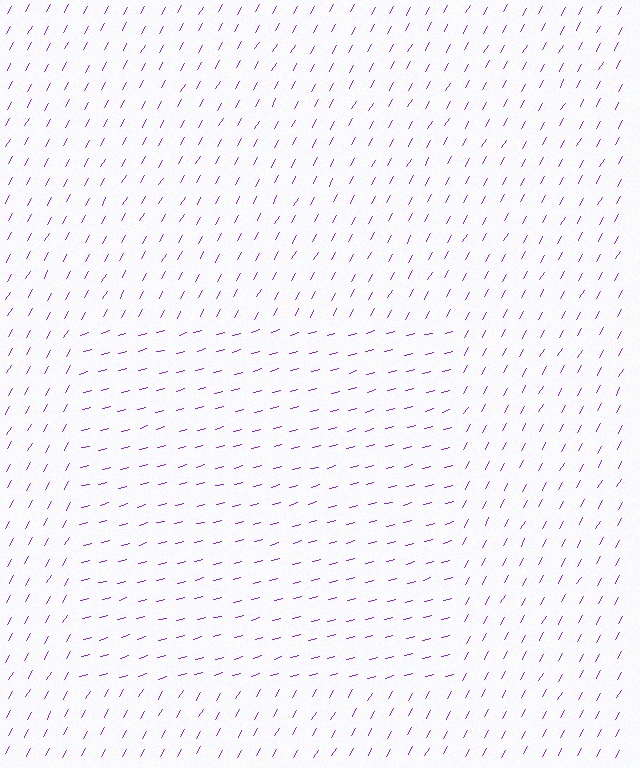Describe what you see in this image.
The image is filled with small purple line segments. A rectangle region in the image has lines oriented differently from the surrounding lines, creating a visible texture boundary.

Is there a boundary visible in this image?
Yes, there is a texture boundary formed by a change in line orientation.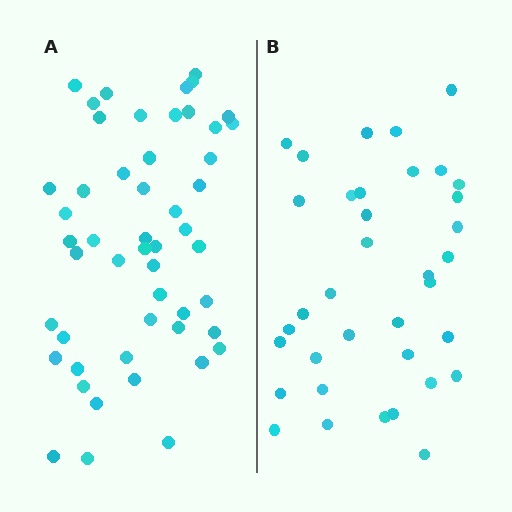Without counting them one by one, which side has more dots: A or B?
Region A (the left region) has more dots.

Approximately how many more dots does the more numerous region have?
Region A has approximately 15 more dots than region B.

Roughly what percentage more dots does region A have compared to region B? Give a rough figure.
About 40% more.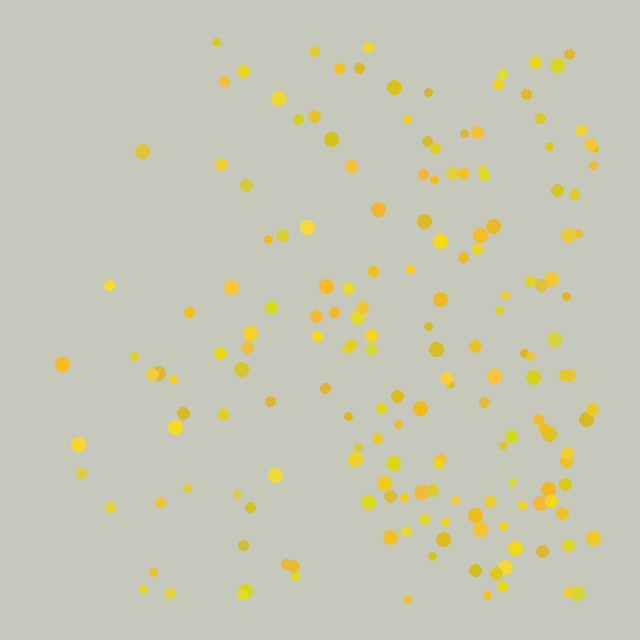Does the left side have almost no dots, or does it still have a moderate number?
Still a moderate number, just noticeably fewer than the right.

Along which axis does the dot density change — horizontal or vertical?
Horizontal.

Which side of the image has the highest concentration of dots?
The right.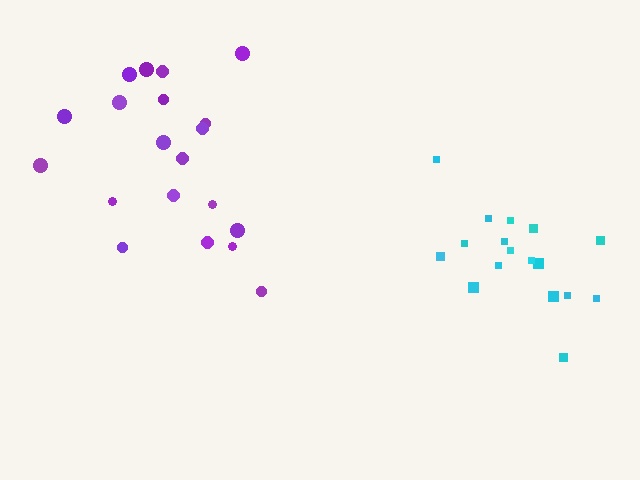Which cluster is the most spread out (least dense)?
Cyan.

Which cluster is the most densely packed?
Purple.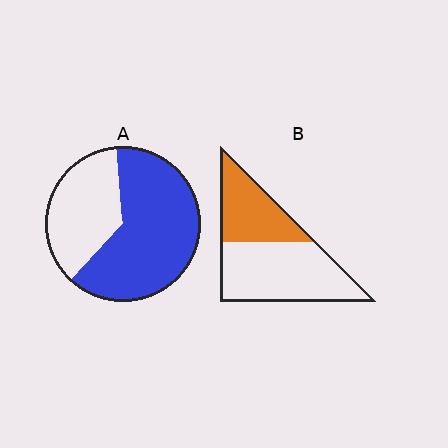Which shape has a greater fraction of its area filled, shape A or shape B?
Shape A.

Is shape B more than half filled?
No.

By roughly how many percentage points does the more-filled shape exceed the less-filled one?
By roughly 25 percentage points (A over B).